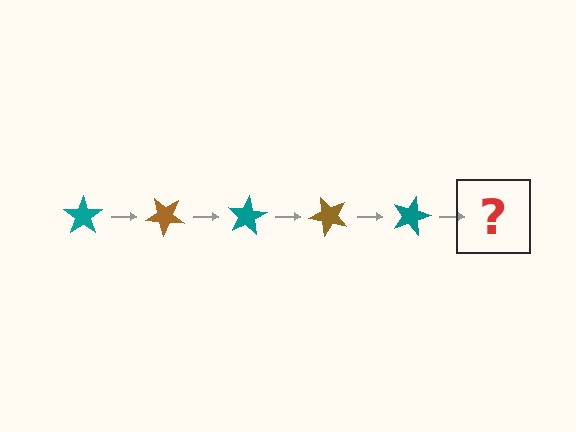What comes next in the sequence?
The next element should be a brown star, rotated 200 degrees from the start.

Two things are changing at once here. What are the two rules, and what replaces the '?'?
The two rules are that it rotates 40 degrees each step and the color cycles through teal and brown. The '?' should be a brown star, rotated 200 degrees from the start.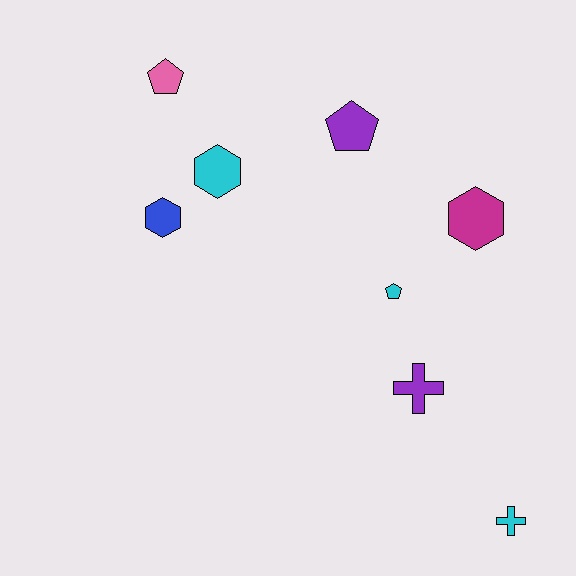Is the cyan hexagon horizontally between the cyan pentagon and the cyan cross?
No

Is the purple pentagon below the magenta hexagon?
No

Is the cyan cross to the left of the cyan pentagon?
No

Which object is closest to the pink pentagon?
The cyan hexagon is closest to the pink pentagon.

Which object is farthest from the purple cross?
The pink pentagon is farthest from the purple cross.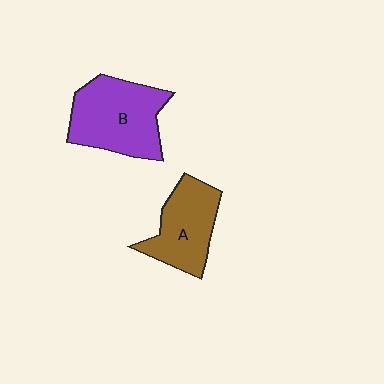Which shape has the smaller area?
Shape A (brown).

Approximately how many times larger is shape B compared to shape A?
Approximately 1.3 times.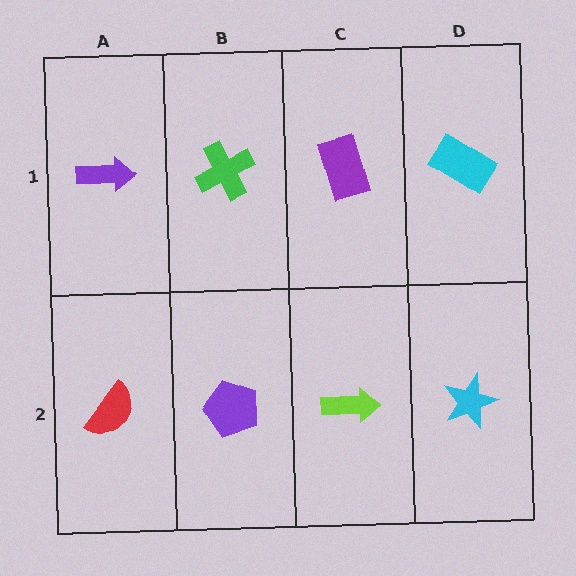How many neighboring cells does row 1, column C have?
3.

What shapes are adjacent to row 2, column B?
A green cross (row 1, column B), a red semicircle (row 2, column A), a lime arrow (row 2, column C).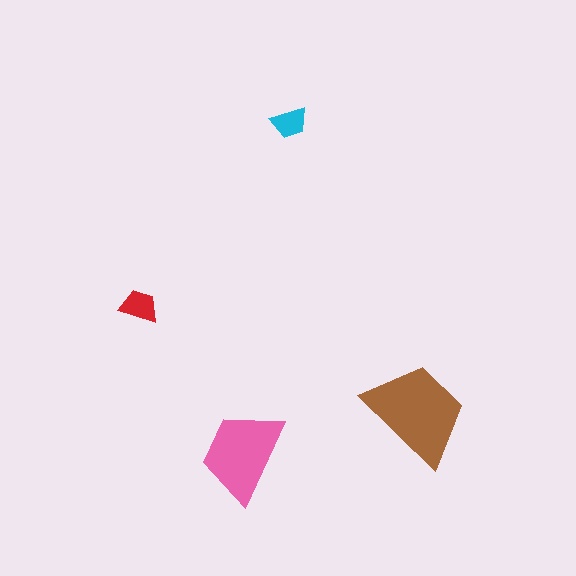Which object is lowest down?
The pink trapezoid is bottommost.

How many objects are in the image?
There are 4 objects in the image.